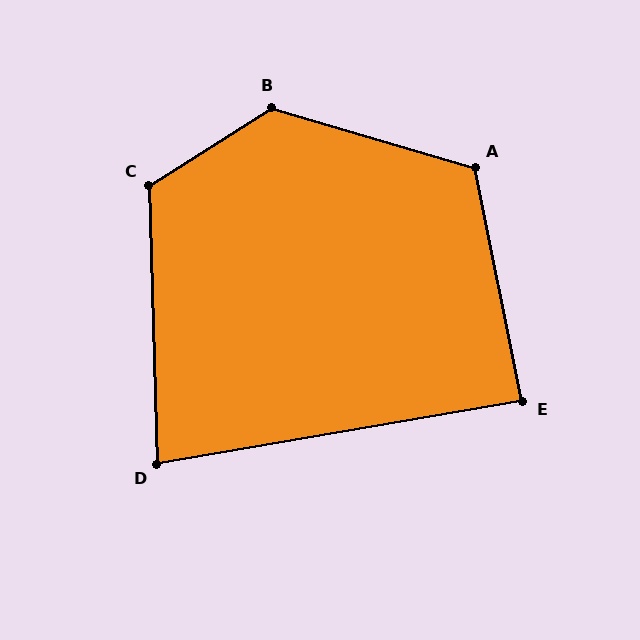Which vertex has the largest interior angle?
B, at approximately 131 degrees.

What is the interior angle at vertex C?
Approximately 121 degrees (obtuse).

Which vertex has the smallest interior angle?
D, at approximately 82 degrees.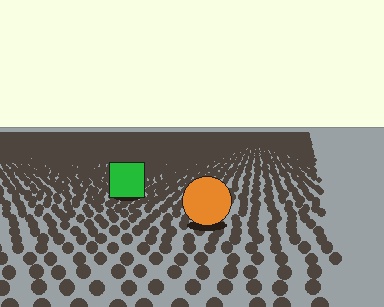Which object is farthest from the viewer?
The green square is farthest from the viewer. It appears smaller and the ground texture around it is denser.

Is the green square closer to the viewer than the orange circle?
No. The orange circle is closer — you can tell from the texture gradient: the ground texture is coarser near it.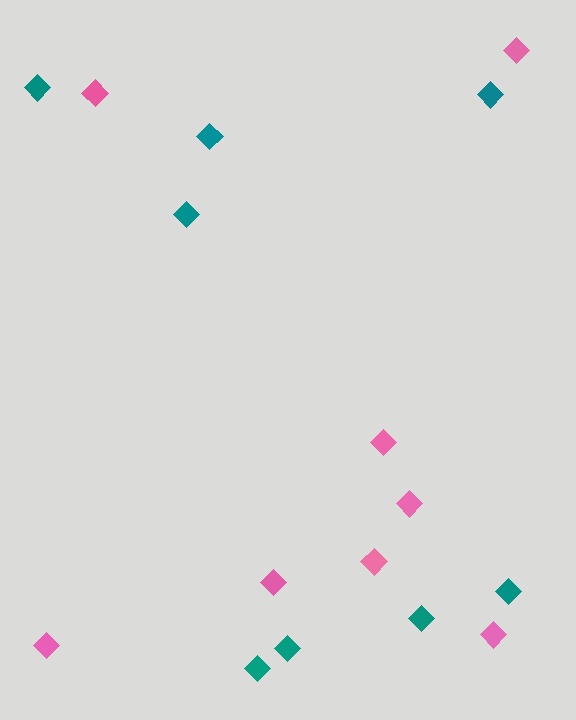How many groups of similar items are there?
There are 2 groups: one group of teal diamonds (8) and one group of pink diamonds (8).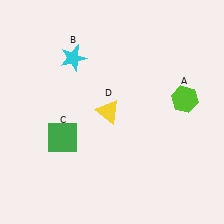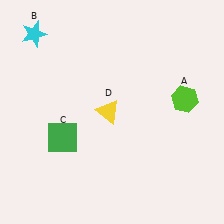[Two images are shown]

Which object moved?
The cyan star (B) moved left.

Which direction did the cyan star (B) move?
The cyan star (B) moved left.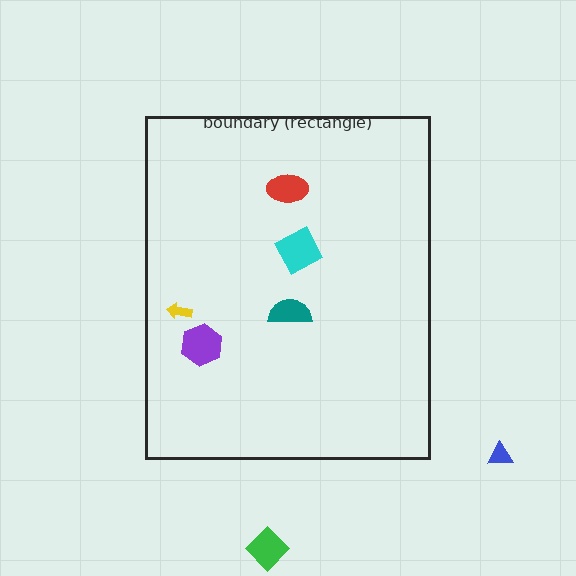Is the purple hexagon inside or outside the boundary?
Inside.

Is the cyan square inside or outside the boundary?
Inside.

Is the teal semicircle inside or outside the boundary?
Inside.